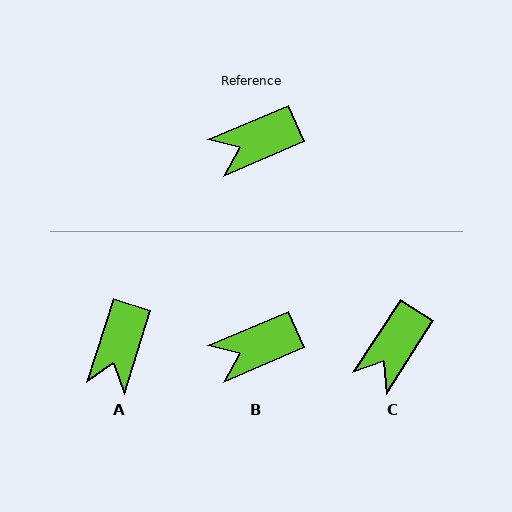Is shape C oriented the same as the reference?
No, it is off by about 34 degrees.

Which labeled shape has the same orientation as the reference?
B.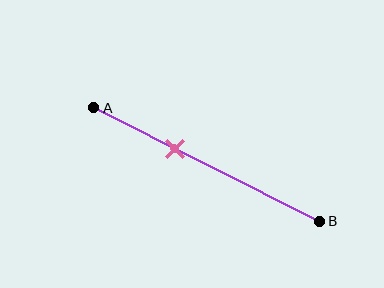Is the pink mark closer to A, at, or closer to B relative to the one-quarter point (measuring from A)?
The pink mark is closer to point B than the one-quarter point of segment AB.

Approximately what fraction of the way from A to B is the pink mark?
The pink mark is approximately 35% of the way from A to B.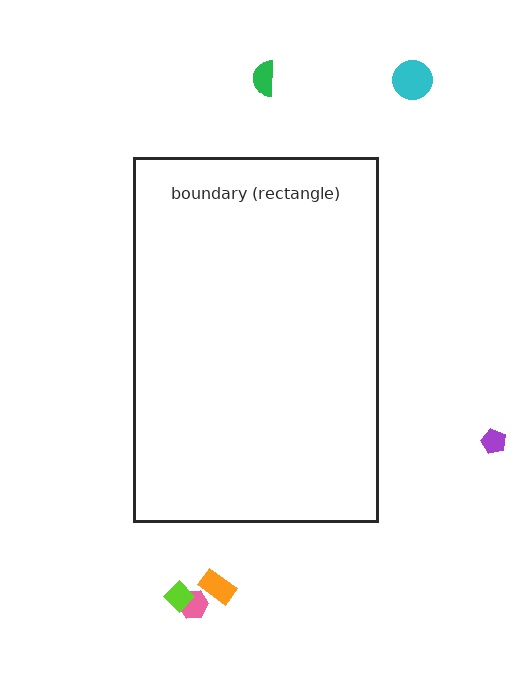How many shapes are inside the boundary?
0 inside, 6 outside.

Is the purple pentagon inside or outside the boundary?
Outside.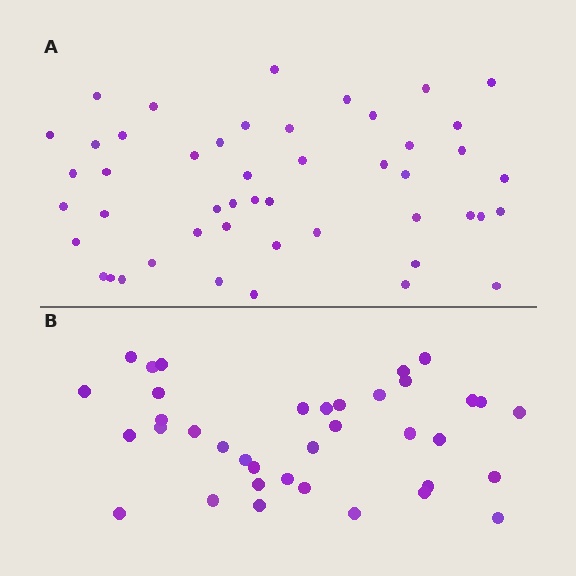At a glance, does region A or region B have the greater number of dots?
Region A (the top region) has more dots.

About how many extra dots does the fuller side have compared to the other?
Region A has roughly 12 or so more dots than region B.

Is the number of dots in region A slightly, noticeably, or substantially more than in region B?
Region A has noticeably more, but not dramatically so. The ratio is roughly 1.3 to 1.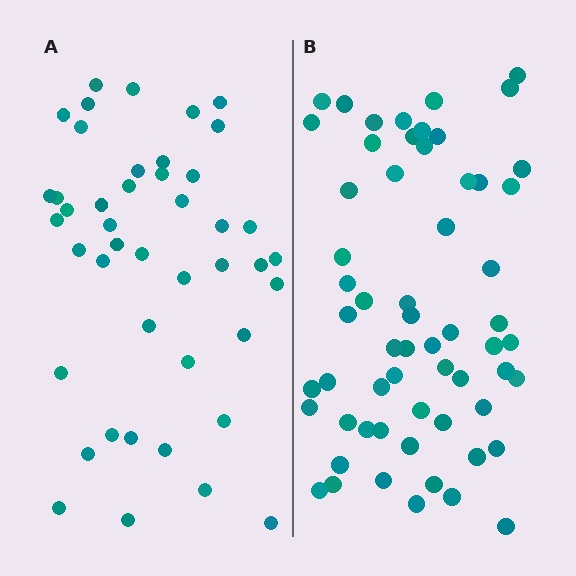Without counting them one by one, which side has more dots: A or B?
Region B (the right region) has more dots.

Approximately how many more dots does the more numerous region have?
Region B has approximately 15 more dots than region A.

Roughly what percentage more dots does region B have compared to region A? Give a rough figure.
About 35% more.